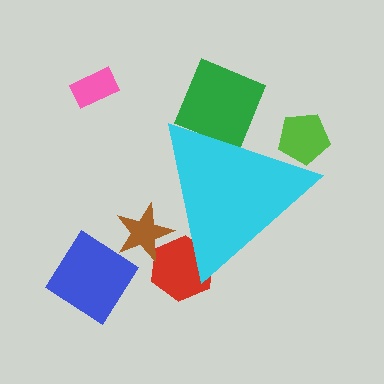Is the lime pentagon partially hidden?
Yes, the lime pentagon is partially hidden behind the cyan triangle.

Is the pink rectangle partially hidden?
No, the pink rectangle is fully visible.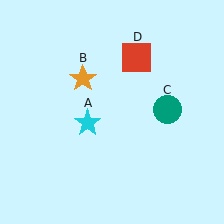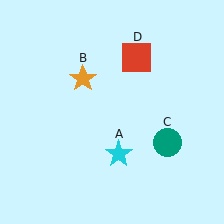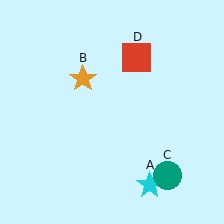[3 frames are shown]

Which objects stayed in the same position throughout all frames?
Orange star (object B) and red square (object D) remained stationary.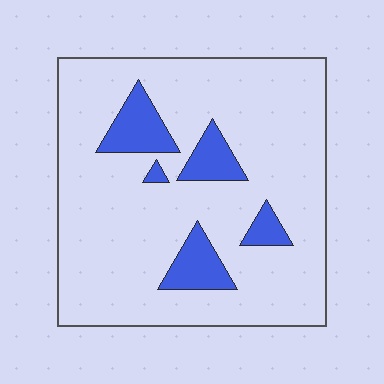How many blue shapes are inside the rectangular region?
5.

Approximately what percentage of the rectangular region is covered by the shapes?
Approximately 15%.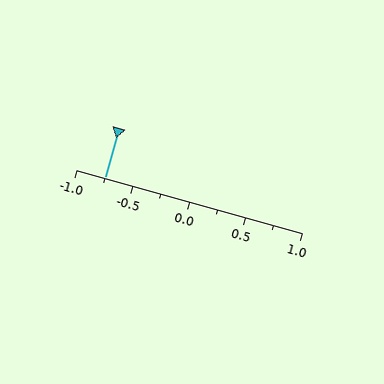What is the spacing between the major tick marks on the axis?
The major ticks are spaced 0.5 apart.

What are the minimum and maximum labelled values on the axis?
The axis runs from -1.0 to 1.0.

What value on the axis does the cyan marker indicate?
The marker indicates approximately -0.75.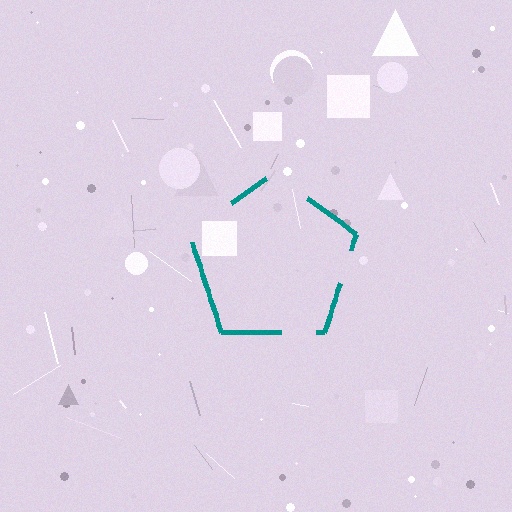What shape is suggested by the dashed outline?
The dashed outline suggests a pentagon.